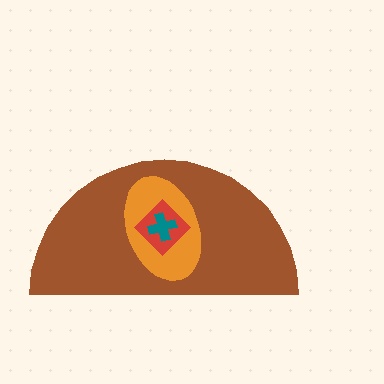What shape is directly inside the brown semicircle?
The orange ellipse.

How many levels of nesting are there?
4.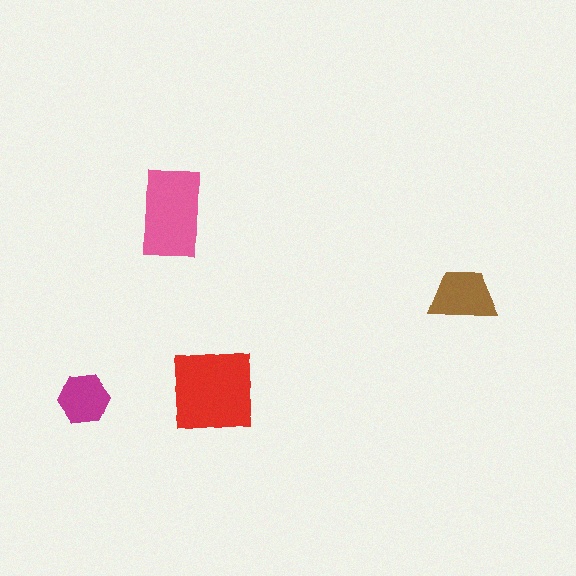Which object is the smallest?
The magenta hexagon.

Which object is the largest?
The red square.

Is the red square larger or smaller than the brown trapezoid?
Larger.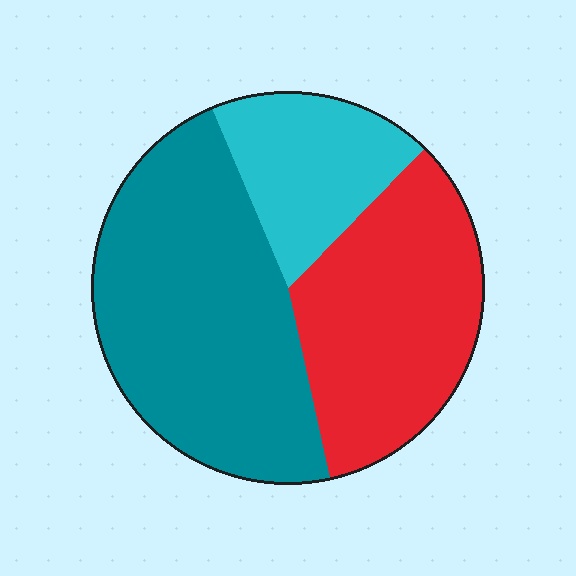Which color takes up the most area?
Teal, at roughly 45%.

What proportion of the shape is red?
Red takes up between a quarter and a half of the shape.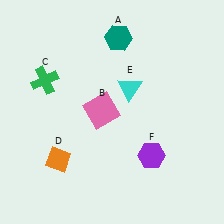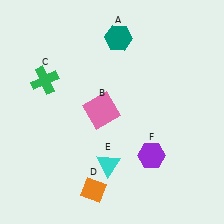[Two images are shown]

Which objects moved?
The objects that moved are: the orange diamond (D), the cyan triangle (E).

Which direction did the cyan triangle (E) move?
The cyan triangle (E) moved down.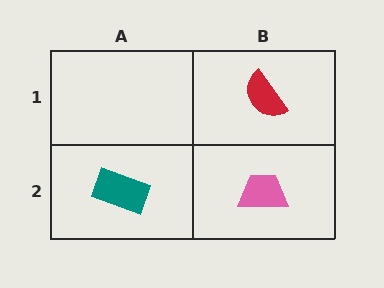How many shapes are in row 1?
1 shape.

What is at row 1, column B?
A red semicircle.